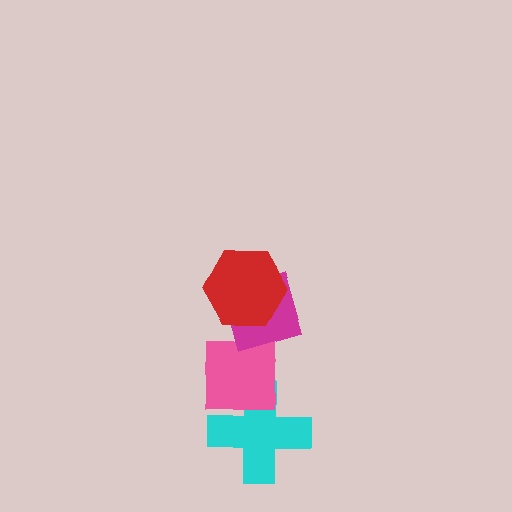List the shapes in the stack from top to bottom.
From top to bottom: the red hexagon, the magenta diamond, the pink square, the cyan cross.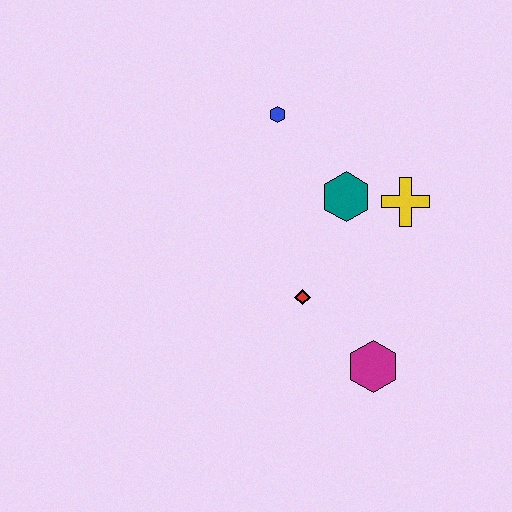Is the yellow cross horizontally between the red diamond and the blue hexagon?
No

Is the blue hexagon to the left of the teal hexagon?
Yes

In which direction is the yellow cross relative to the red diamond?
The yellow cross is to the right of the red diamond.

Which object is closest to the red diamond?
The magenta hexagon is closest to the red diamond.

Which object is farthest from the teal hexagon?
The magenta hexagon is farthest from the teal hexagon.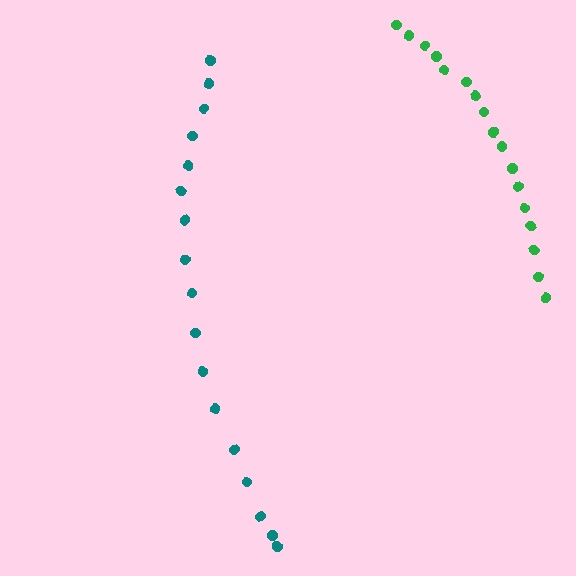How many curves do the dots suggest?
There are 2 distinct paths.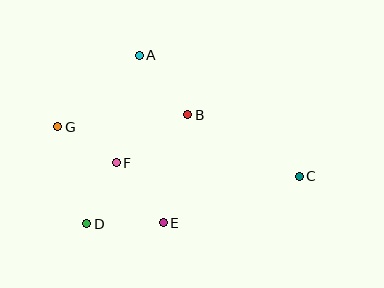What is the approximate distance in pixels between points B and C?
The distance between B and C is approximately 127 pixels.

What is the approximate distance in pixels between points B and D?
The distance between B and D is approximately 149 pixels.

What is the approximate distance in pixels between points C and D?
The distance between C and D is approximately 218 pixels.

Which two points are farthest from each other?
Points C and G are farthest from each other.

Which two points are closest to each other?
Points D and F are closest to each other.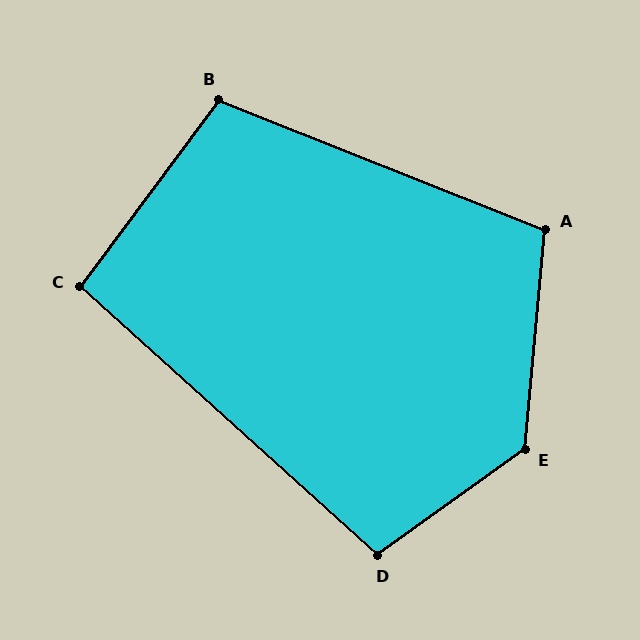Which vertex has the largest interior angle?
E, at approximately 131 degrees.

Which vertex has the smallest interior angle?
C, at approximately 96 degrees.